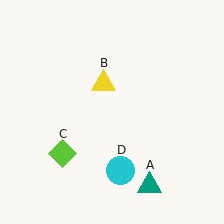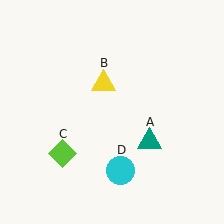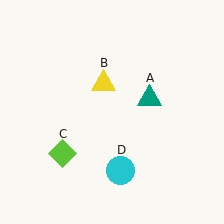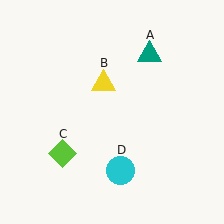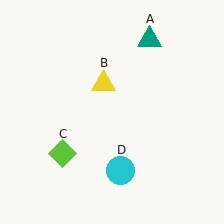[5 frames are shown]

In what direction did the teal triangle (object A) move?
The teal triangle (object A) moved up.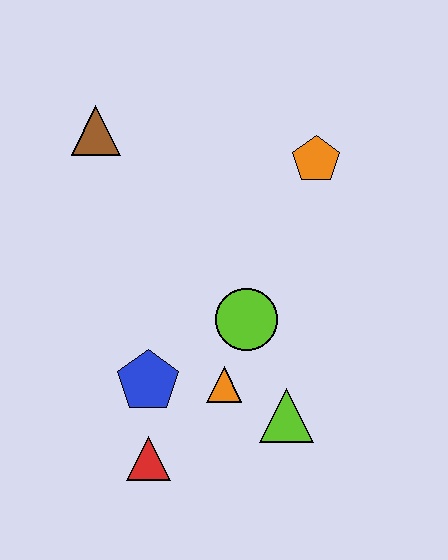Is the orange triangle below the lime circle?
Yes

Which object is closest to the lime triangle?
The orange triangle is closest to the lime triangle.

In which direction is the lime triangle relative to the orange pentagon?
The lime triangle is below the orange pentagon.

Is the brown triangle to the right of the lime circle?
No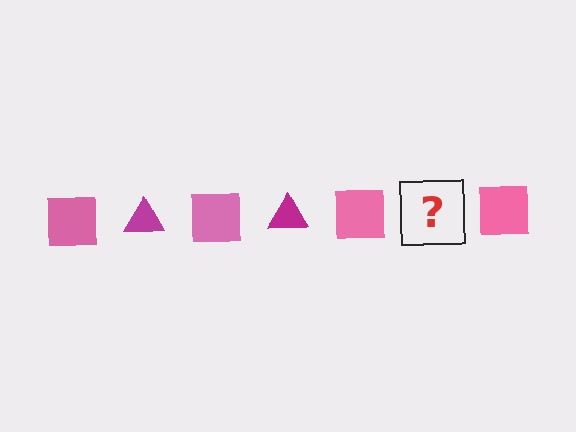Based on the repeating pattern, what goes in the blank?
The blank should be a magenta triangle.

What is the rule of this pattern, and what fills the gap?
The rule is that the pattern alternates between pink square and magenta triangle. The gap should be filled with a magenta triangle.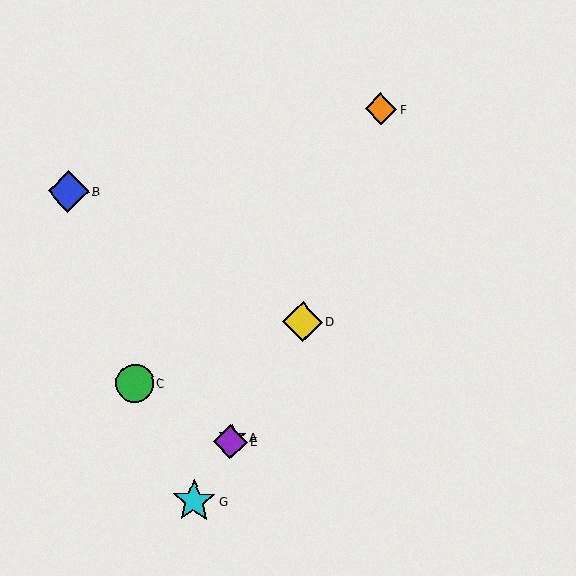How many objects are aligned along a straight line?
4 objects (A, D, E, G) are aligned along a straight line.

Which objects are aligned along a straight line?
Objects A, D, E, G are aligned along a straight line.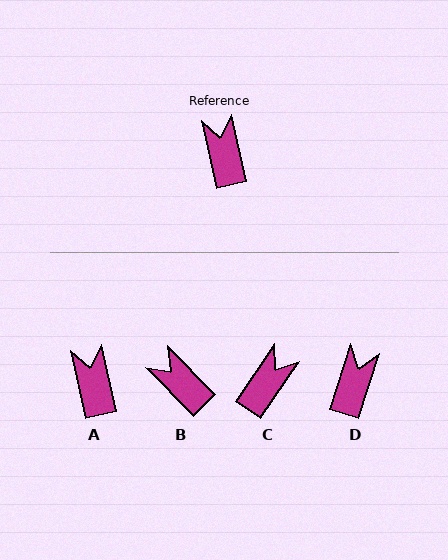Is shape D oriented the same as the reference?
No, it is off by about 31 degrees.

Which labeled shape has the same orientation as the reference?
A.